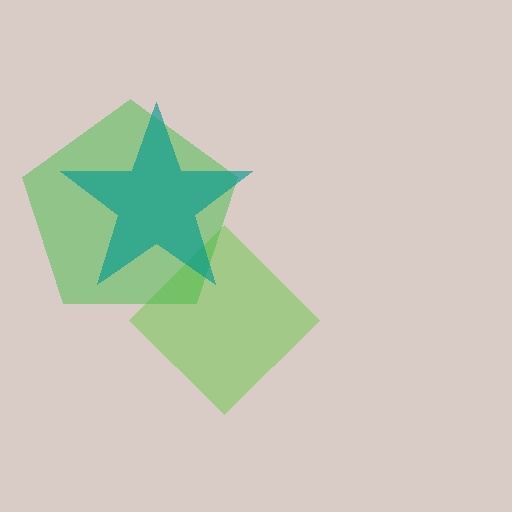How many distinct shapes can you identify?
There are 3 distinct shapes: a lime diamond, a green pentagon, a teal star.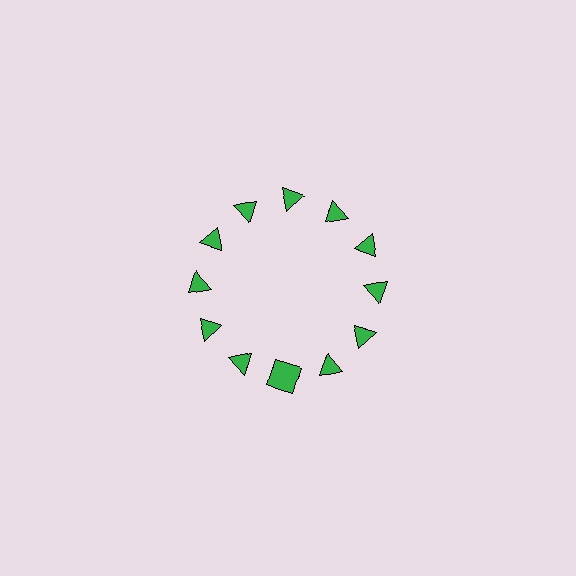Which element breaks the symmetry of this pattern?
The green square at roughly the 6 o'clock position breaks the symmetry. All other shapes are green triangles.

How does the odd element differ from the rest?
It has a different shape: square instead of triangle.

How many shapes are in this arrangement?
There are 12 shapes arranged in a ring pattern.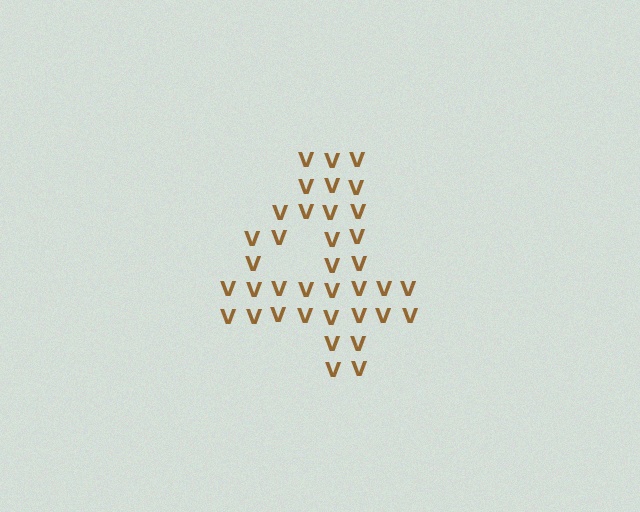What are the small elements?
The small elements are letter V's.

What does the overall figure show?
The overall figure shows the digit 4.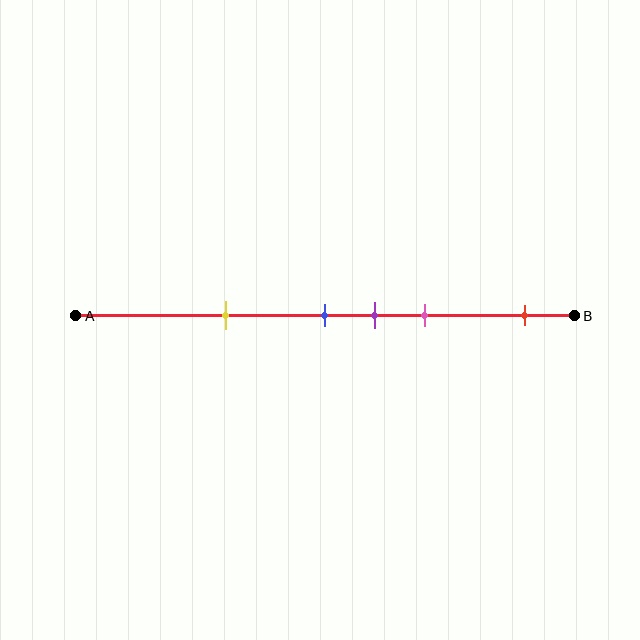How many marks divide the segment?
There are 5 marks dividing the segment.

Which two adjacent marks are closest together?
The blue and purple marks are the closest adjacent pair.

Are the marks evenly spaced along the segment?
No, the marks are not evenly spaced.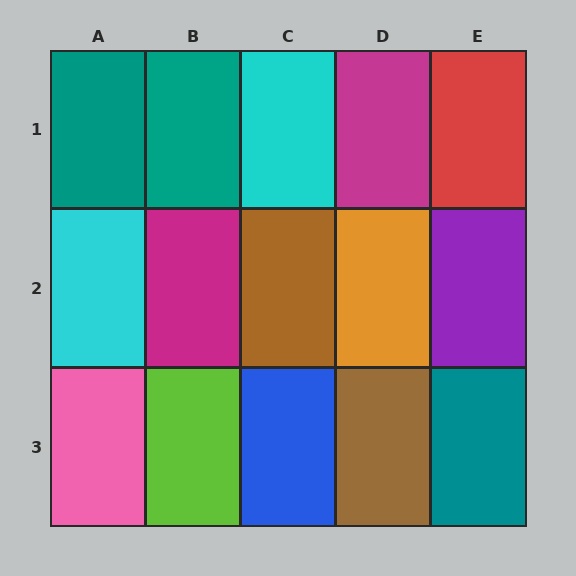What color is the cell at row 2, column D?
Orange.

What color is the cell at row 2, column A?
Cyan.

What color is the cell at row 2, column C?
Brown.